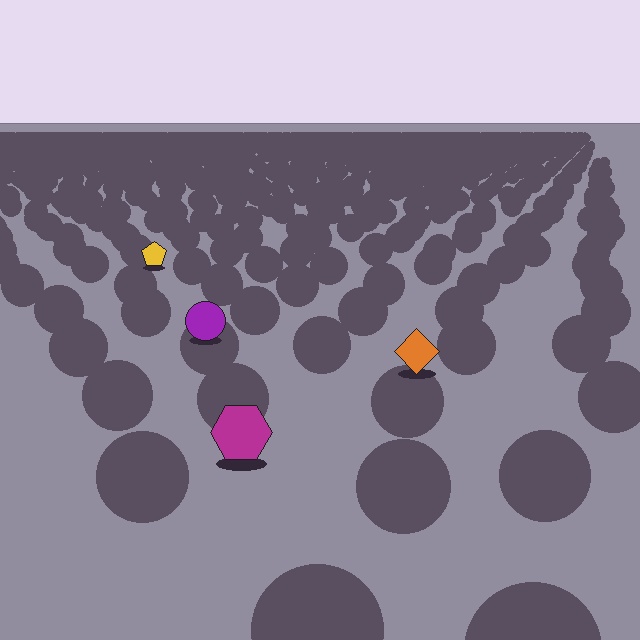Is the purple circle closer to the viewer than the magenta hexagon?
No. The magenta hexagon is closer — you can tell from the texture gradient: the ground texture is coarser near it.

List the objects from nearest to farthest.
From nearest to farthest: the magenta hexagon, the orange diamond, the purple circle, the yellow pentagon.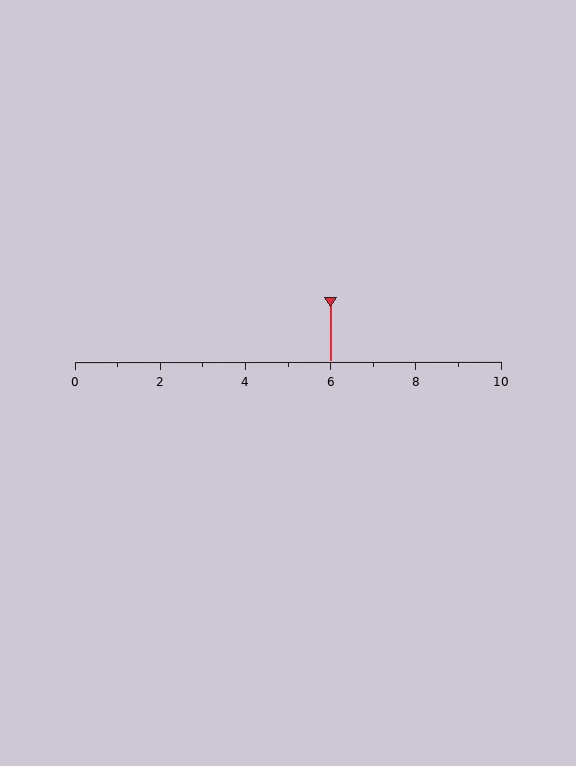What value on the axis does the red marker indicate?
The marker indicates approximately 6.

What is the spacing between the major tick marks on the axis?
The major ticks are spaced 2 apart.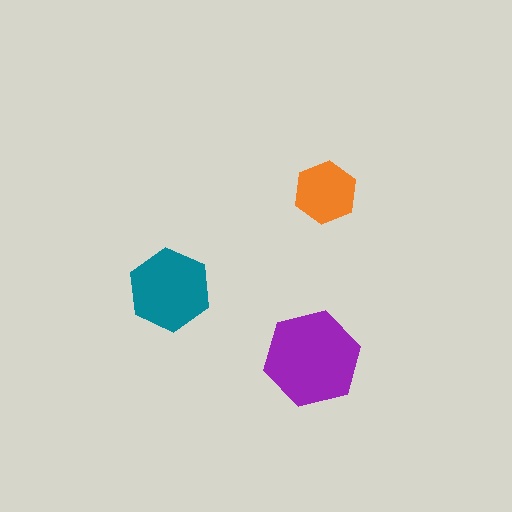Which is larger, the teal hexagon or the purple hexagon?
The purple one.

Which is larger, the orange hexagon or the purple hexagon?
The purple one.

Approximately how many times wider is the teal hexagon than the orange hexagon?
About 1.5 times wider.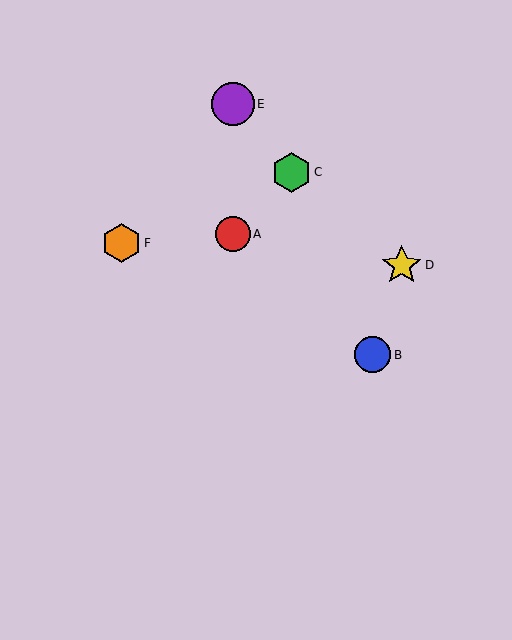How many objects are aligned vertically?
2 objects (A, E) are aligned vertically.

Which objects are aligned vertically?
Objects A, E are aligned vertically.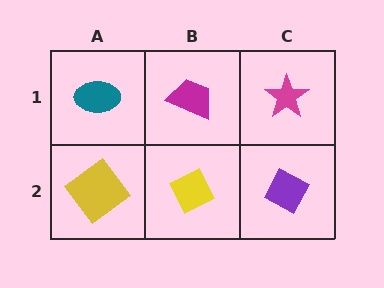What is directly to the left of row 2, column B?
A yellow diamond.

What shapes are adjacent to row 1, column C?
A purple diamond (row 2, column C), a magenta trapezoid (row 1, column B).